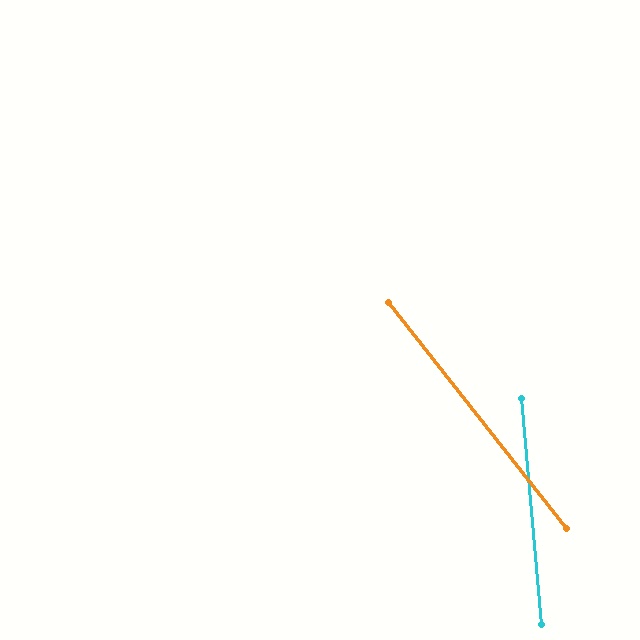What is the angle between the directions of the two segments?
Approximately 33 degrees.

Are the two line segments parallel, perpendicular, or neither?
Neither parallel nor perpendicular — they differ by about 33°.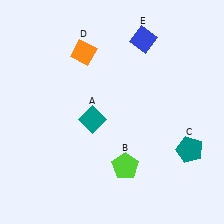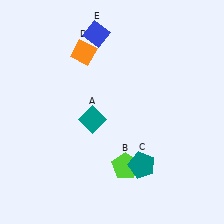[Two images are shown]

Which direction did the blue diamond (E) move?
The blue diamond (E) moved left.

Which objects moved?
The objects that moved are: the teal pentagon (C), the blue diamond (E).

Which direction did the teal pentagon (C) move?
The teal pentagon (C) moved left.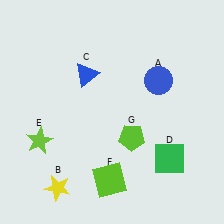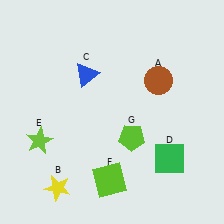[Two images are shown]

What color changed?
The circle (A) changed from blue in Image 1 to brown in Image 2.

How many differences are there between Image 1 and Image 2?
There is 1 difference between the two images.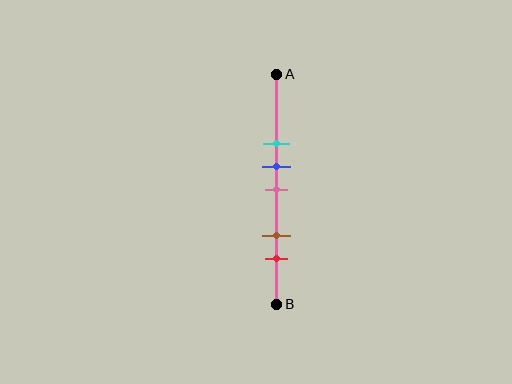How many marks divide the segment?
There are 5 marks dividing the segment.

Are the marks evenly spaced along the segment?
No, the marks are not evenly spaced.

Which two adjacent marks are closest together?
The blue and pink marks are the closest adjacent pair.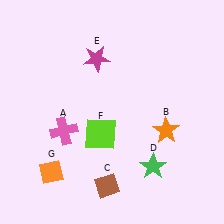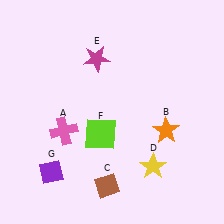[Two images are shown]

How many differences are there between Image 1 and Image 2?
There are 2 differences between the two images.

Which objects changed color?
D changed from green to yellow. G changed from orange to purple.